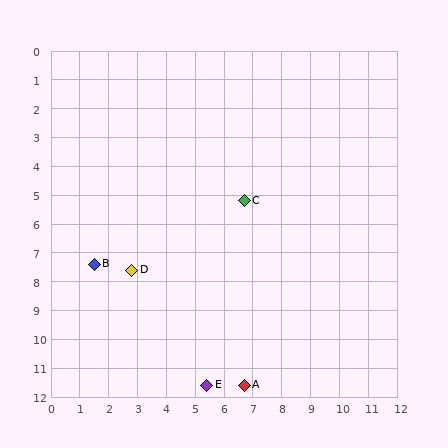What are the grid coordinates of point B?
Point B is at approximately (1.5, 7.4).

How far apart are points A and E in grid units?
Points A and E are about 1.3 grid units apart.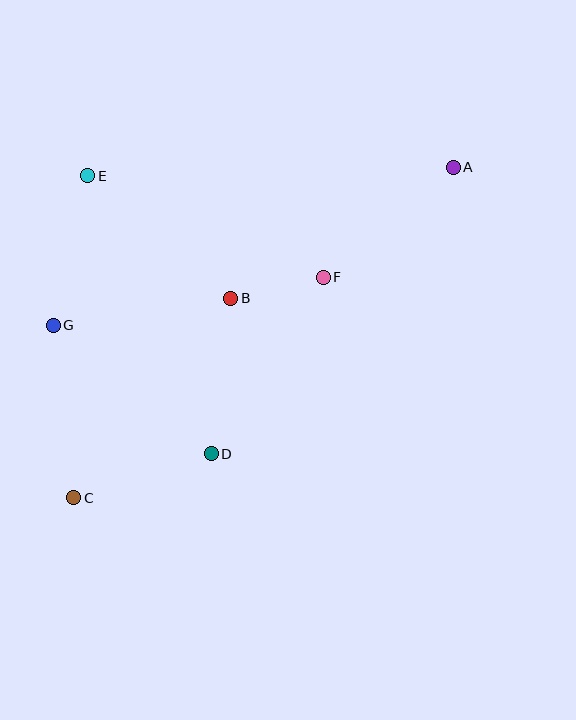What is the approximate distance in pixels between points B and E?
The distance between B and E is approximately 188 pixels.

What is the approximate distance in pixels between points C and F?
The distance between C and F is approximately 333 pixels.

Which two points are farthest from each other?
Points A and C are farthest from each other.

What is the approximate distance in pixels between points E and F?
The distance between E and F is approximately 256 pixels.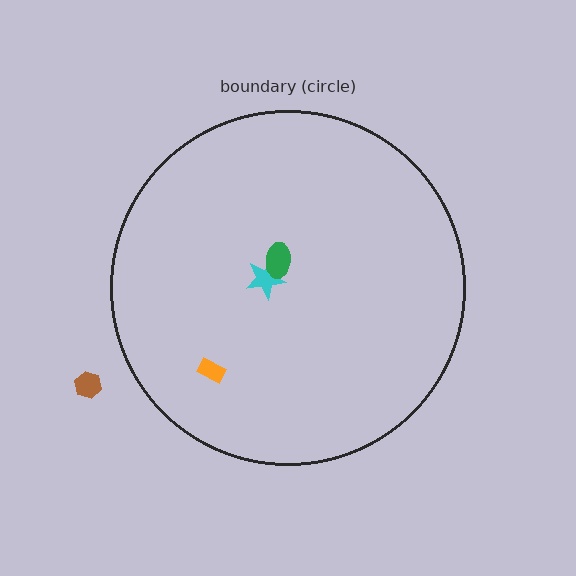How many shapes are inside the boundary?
3 inside, 1 outside.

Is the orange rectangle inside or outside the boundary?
Inside.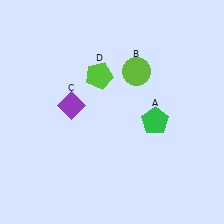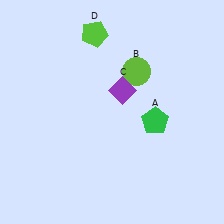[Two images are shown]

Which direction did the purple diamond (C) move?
The purple diamond (C) moved right.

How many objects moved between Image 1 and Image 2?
2 objects moved between the two images.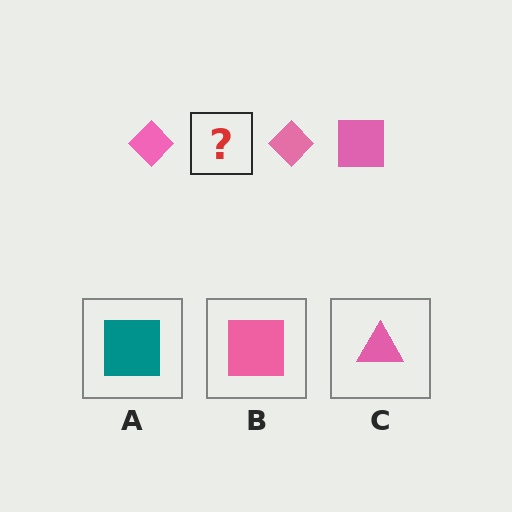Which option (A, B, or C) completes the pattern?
B.